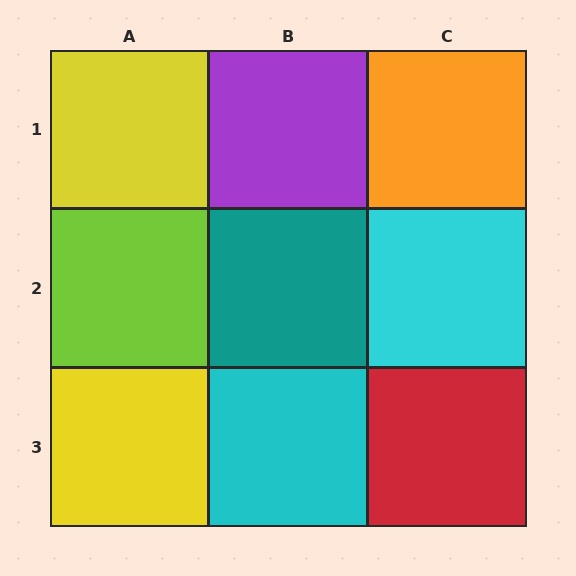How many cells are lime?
1 cell is lime.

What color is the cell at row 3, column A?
Yellow.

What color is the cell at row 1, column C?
Orange.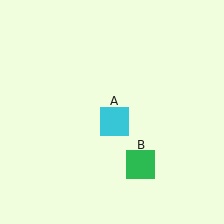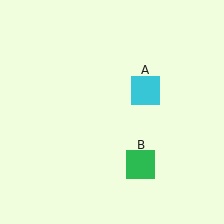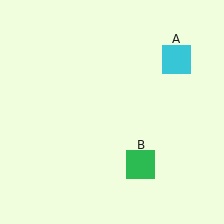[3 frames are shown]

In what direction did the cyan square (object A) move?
The cyan square (object A) moved up and to the right.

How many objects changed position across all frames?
1 object changed position: cyan square (object A).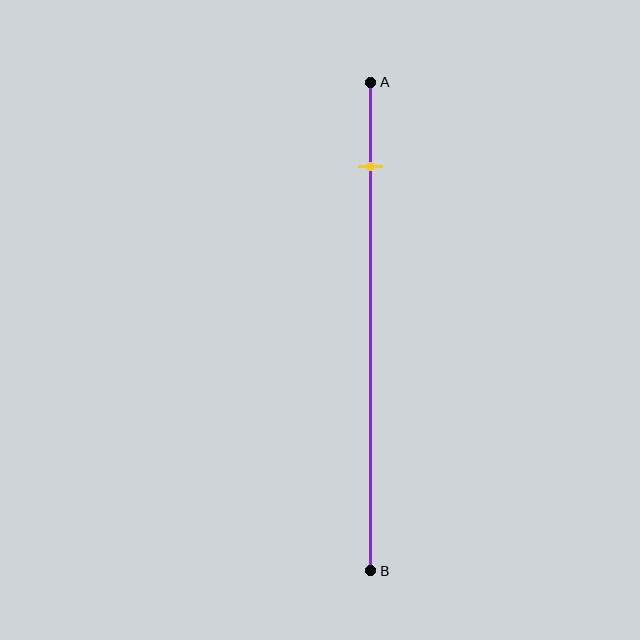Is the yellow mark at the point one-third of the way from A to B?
No, the mark is at about 15% from A, not at the 33% one-third point.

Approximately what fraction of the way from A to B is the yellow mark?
The yellow mark is approximately 15% of the way from A to B.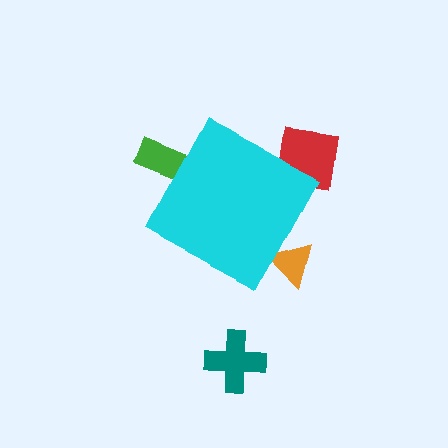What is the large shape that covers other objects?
A cyan diamond.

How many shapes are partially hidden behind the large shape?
3 shapes are partially hidden.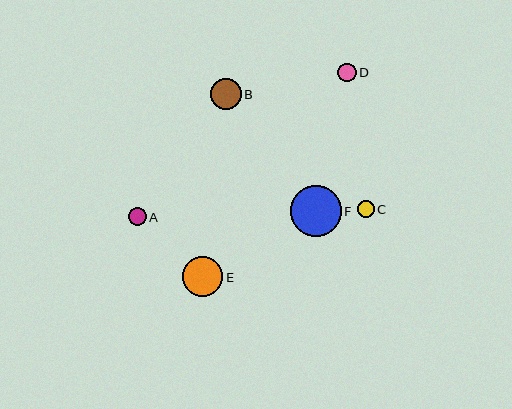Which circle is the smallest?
Circle C is the smallest with a size of approximately 17 pixels.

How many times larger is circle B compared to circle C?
Circle B is approximately 1.8 times the size of circle C.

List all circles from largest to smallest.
From largest to smallest: F, E, B, D, A, C.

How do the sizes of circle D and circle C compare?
Circle D and circle C are approximately the same size.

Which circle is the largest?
Circle F is the largest with a size of approximately 51 pixels.